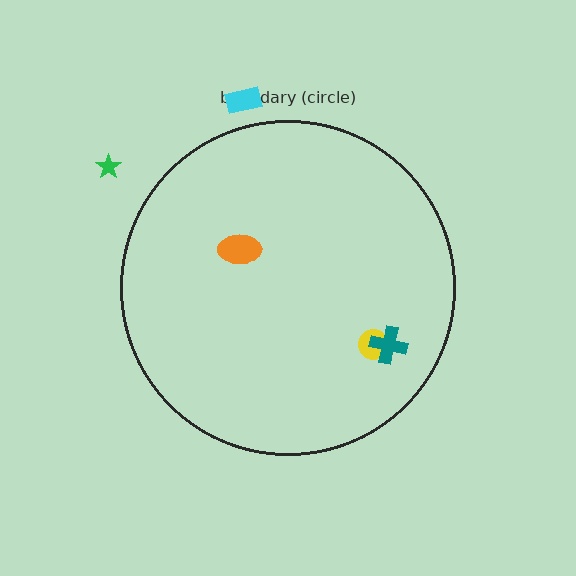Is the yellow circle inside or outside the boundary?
Inside.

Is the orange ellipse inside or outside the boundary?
Inside.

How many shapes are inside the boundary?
3 inside, 2 outside.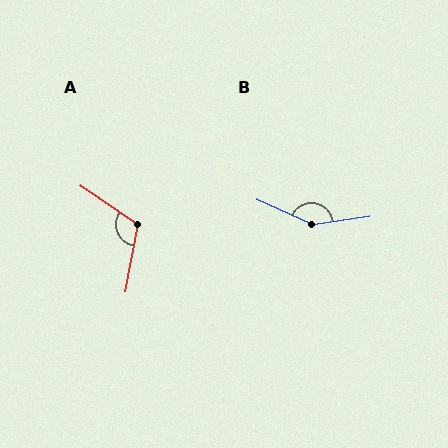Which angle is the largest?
B, at approximately 147 degrees.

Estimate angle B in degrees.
Approximately 147 degrees.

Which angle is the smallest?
A, at approximately 114 degrees.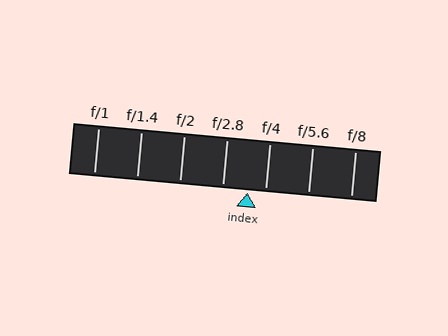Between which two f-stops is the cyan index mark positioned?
The index mark is between f/2.8 and f/4.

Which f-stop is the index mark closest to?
The index mark is closest to f/4.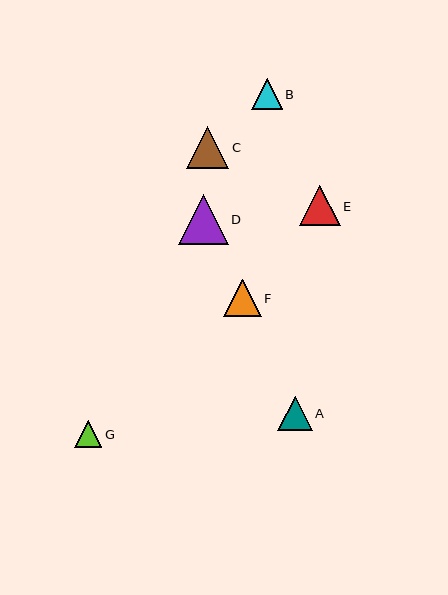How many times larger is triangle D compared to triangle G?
Triangle D is approximately 1.8 times the size of triangle G.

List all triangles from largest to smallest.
From largest to smallest: D, C, E, F, A, B, G.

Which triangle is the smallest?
Triangle G is the smallest with a size of approximately 27 pixels.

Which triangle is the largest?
Triangle D is the largest with a size of approximately 50 pixels.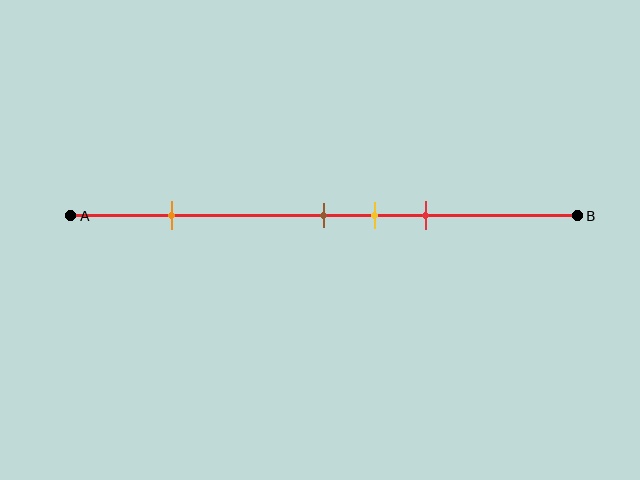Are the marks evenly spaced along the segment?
No, the marks are not evenly spaced.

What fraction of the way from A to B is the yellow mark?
The yellow mark is approximately 60% (0.6) of the way from A to B.